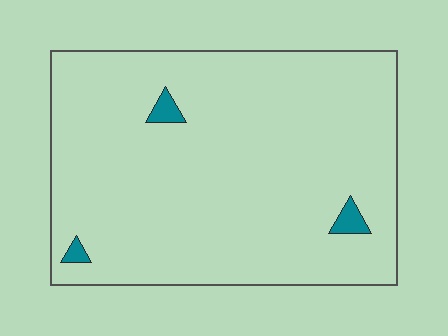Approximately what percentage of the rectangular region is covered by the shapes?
Approximately 5%.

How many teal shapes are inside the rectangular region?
3.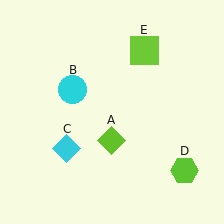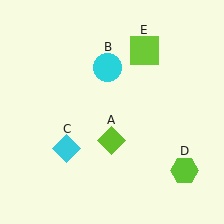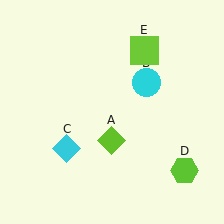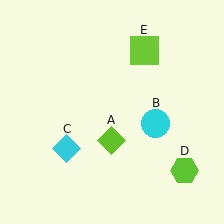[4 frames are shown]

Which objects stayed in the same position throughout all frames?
Lime diamond (object A) and cyan diamond (object C) and lime hexagon (object D) and lime square (object E) remained stationary.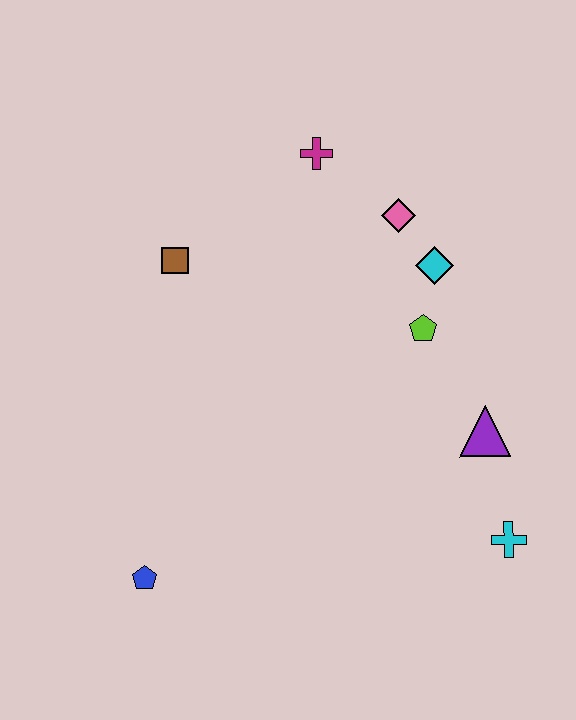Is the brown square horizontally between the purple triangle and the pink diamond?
No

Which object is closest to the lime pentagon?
The cyan diamond is closest to the lime pentagon.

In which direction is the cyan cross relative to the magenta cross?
The cyan cross is below the magenta cross.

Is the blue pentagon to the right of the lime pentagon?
No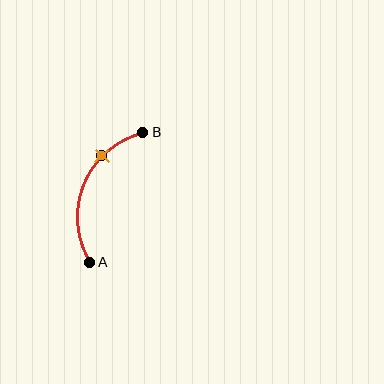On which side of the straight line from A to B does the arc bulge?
The arc bulges to the left of the straight line connecting A and B.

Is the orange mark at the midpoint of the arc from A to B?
No. The orange mark lies on the arc but is closer to endpoint B. The arc midpoint would be at the point on the curve equidistant along the arc from both A and B.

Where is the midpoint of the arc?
The arc midpoint is the point on the curve farthest from the straight line joining A and B. It sits to the left of that line.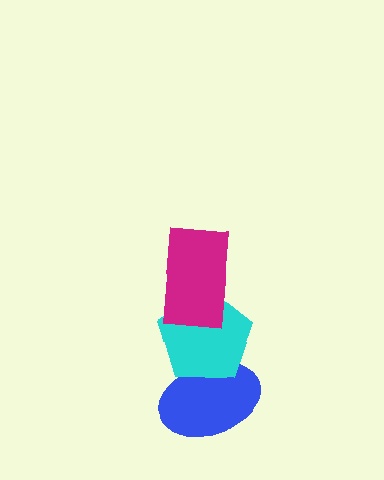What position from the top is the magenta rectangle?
The magenta rectangle is 1st from the top.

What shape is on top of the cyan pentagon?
The magenta rectangle is on top of the cyan pentagon.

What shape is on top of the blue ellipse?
The cyan pentagon is on top of the blue ellipse.